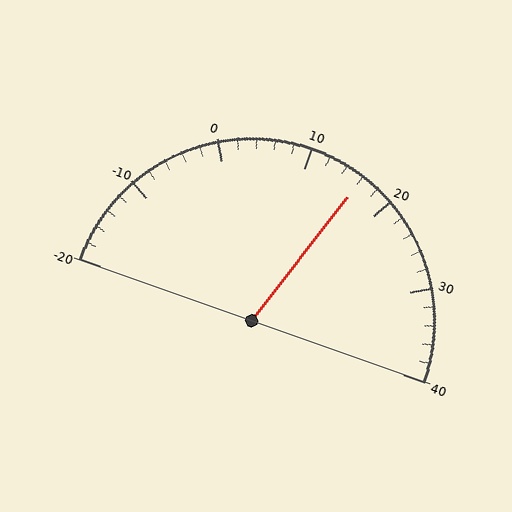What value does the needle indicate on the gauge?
The needle indicates approximately 16.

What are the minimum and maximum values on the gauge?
The gauge ranges from -20 to 40.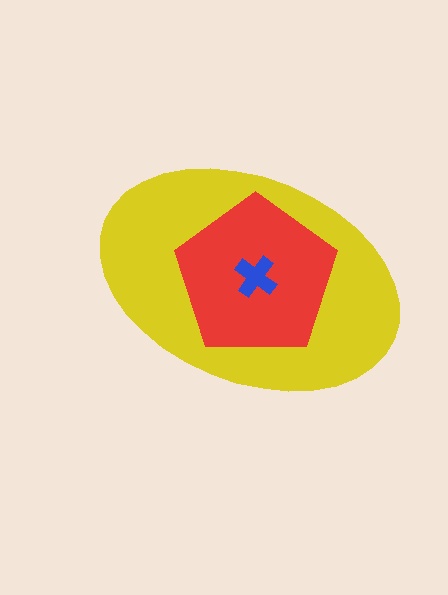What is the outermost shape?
The yellow ellipse.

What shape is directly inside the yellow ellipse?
The red pentagon.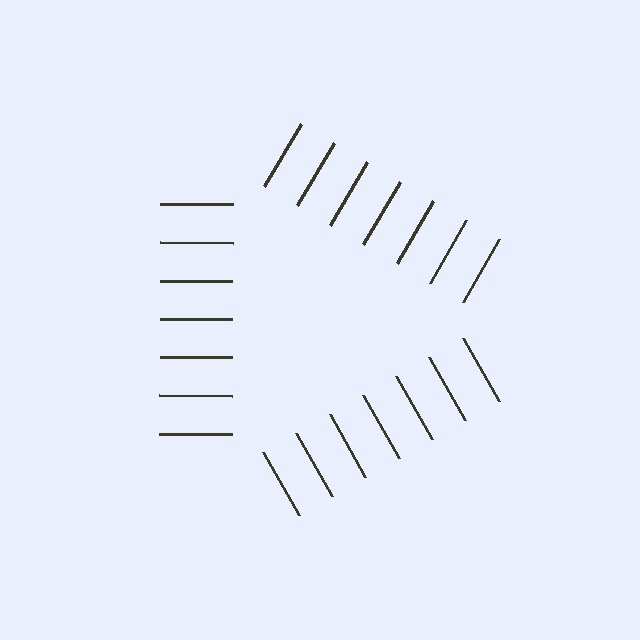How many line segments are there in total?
21 — 7 along each of the 3 edges.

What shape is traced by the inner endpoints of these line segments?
An illusory triangle — the line segments terminate on its edges but no continuous stroke is drawn.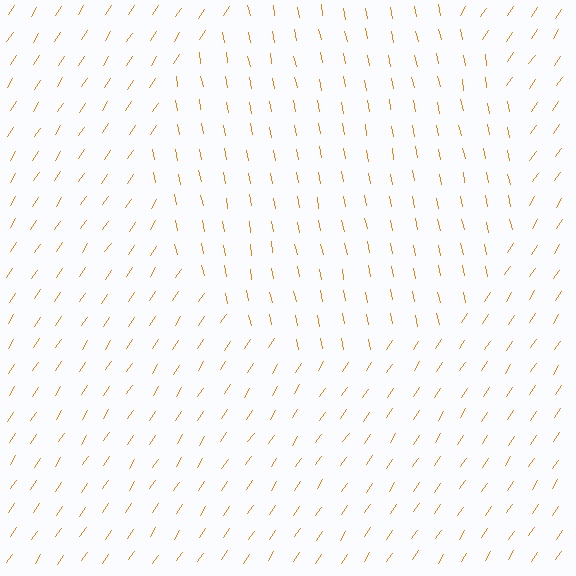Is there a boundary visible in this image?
Yes, there is a texture boundary formed by a change in line orientation.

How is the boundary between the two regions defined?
The boundary is defined purely by a change in line orientation (approximately 45 degrees difference). All lines are the same color and thickness.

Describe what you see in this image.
The image is filled with small orange line segments. A circle region in the image has lines oriented differently from the surrounding lines, creating a visible texture boundary.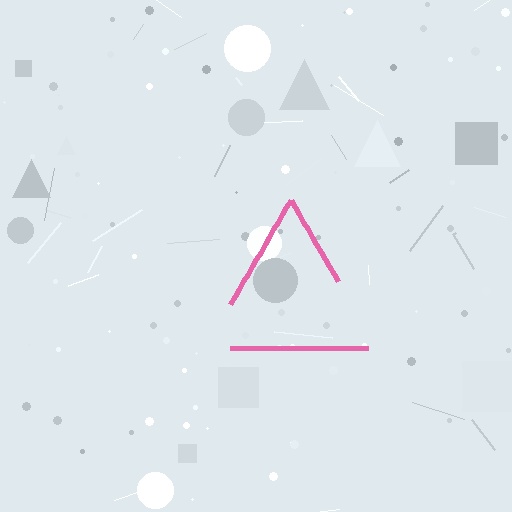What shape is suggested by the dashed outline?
The dashed outline suggests a triangle.